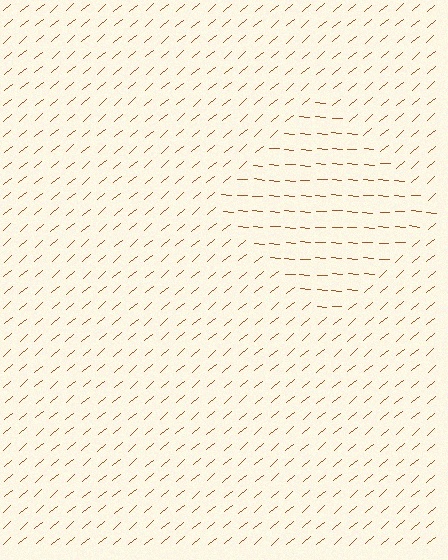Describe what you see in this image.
The image is filled with small brown line segments. A diamond region in the image has lines oriented differently from the surrounding lines, creating a visible texture boundary.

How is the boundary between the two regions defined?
The boundary is defined purely by a change in line orientation (approximately 45 degrees difference). All lines are the same color and thickness.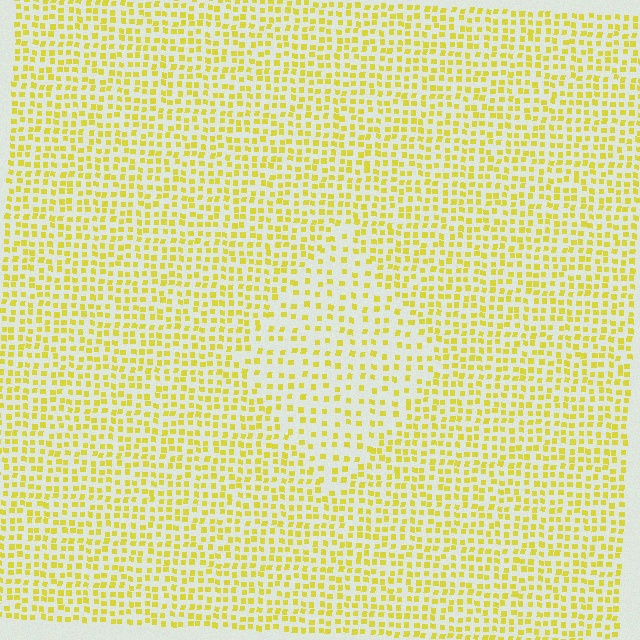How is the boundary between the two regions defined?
The boundary is defined by a change in element density (approximately 1.8x ratio). All elements are the same color, size, and shape.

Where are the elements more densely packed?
The elements are more densely packed outside the diamond boundary.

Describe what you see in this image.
The image contains small yellow elements arranged at two different densities. A diamond-shaped region is visible where the elements are less densely packed than the surrounding area.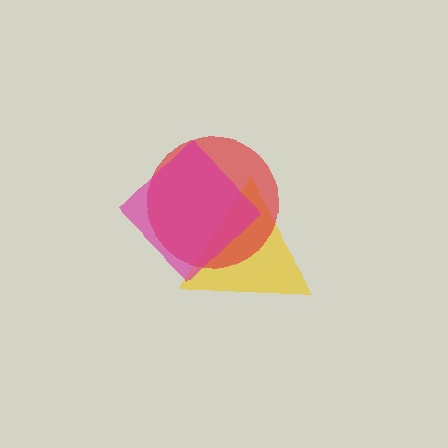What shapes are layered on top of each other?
The layered shapes are: a yellow triangle, a red circle, a magenta diamond.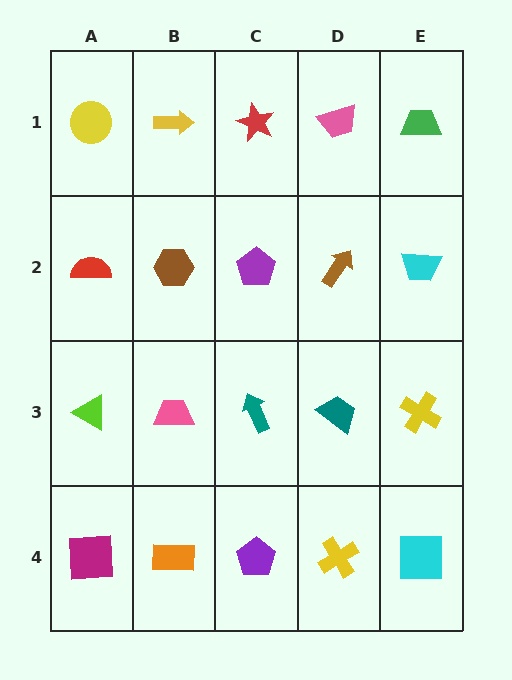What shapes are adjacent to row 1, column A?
A red semicircle (row 2, column A), a yellow arrow (row 1, column B).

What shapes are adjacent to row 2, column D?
A pink trapezoid (row 1, column D), a teal trapezoid (row 3, column D), a purple pentagon (row 2, column C), a cyan trapezoid (row 2, column E).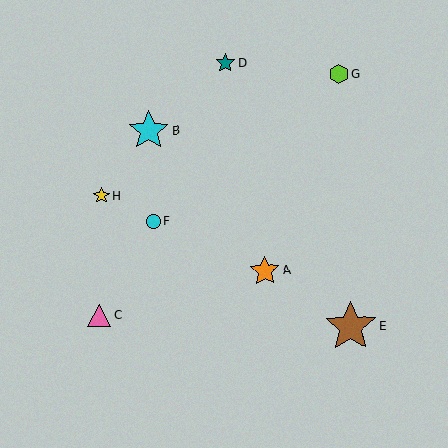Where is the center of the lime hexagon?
The center of the lime hexagon is at (339, 74).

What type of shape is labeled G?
Shape G is a lime hexagon.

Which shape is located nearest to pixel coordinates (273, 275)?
The orange star (labeled A) at (265, 271) is nearest to that location.